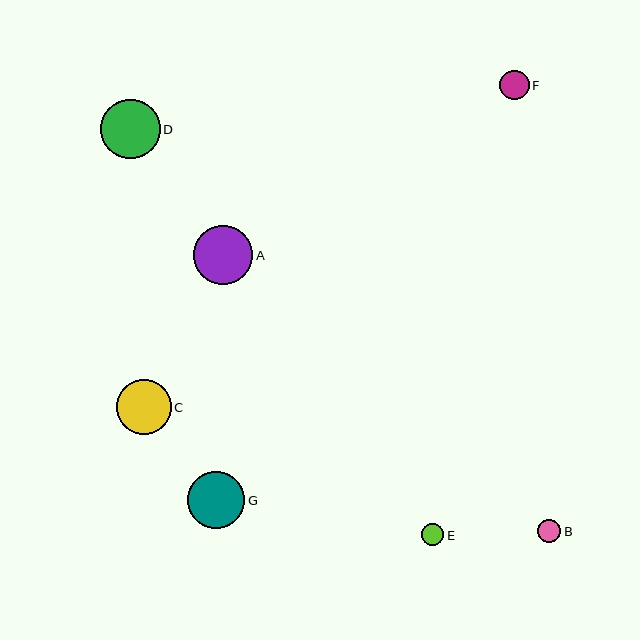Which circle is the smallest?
Circle E is the smallest with a size of approximately 22 pixels.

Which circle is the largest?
Circle D is the largest with a size of approximately 60 pixels.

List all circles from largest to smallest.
From largest to smallest: D, A, G, C, F, B, E.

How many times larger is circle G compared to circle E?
Circle G is approximately 2.6 times the size of circle E.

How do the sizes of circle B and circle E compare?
Circle B and circle E are approximately the same size.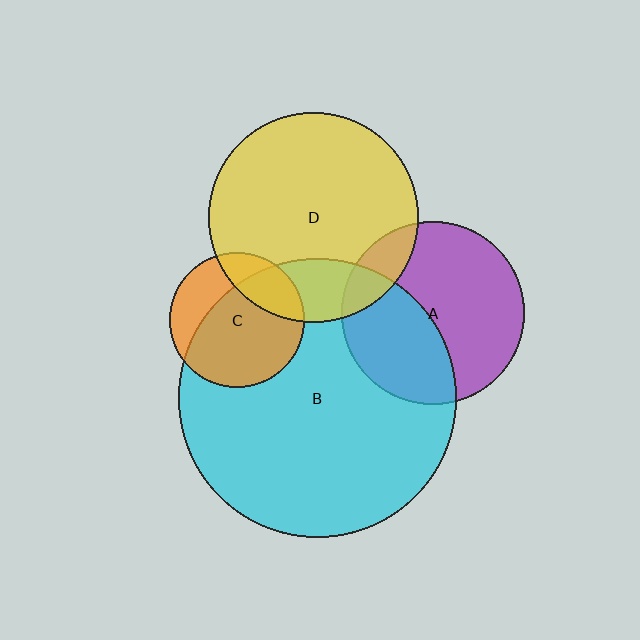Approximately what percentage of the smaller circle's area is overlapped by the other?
Approximately 25%.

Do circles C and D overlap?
Yes.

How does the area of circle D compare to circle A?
Approximately 1.3 times.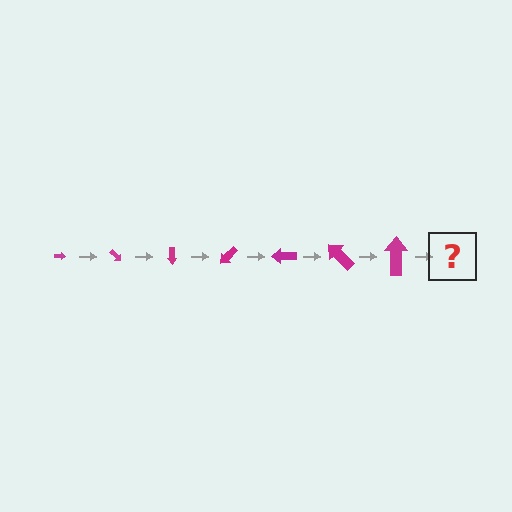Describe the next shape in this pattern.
It should be an arrow, larger than the previous one and rotated 315 degrees from the start.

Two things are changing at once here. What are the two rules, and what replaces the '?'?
The two rules are that the arrow grows larger each step and it rotates 45 degrees each step. The '?' should be an arrow, larger than the previous one and rotated 315 degrees from the start.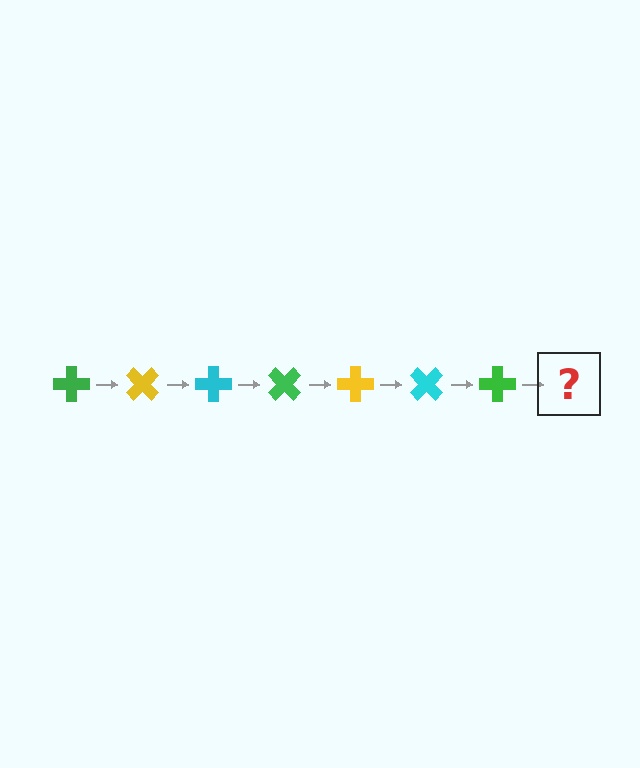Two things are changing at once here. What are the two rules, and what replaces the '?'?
The two rules are that it rotates 45 degrees each step and the color cycles through green, yellow, and cyan. The '?' should be a yellow cross, rotated 315 degrees from the start.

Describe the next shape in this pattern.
It should be a yellow cross, rotated 315 degrees from the start.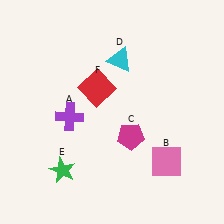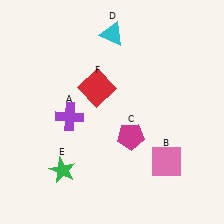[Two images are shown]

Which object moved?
The cyan triangle (D) moved up.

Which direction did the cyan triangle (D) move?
The cyan triangle (D) moved up.